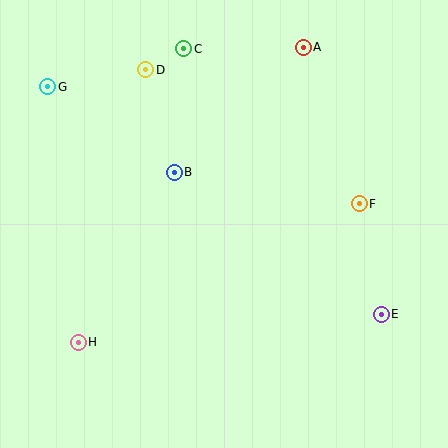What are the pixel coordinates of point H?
Point H is at (78, 342).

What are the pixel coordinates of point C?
Point C is at (184, 49).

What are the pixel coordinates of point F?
Point F is at (359, 204).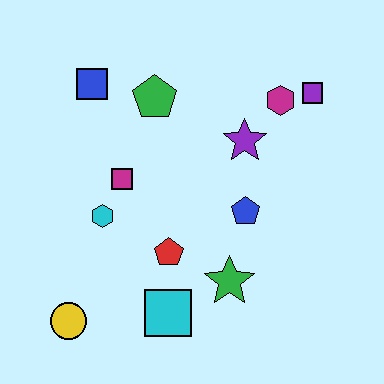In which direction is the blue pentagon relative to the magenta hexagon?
The blue pentagon is below the magenta hexagon.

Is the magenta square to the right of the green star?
No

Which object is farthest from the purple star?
The yellow circle is farthest from the purple star.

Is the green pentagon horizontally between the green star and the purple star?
No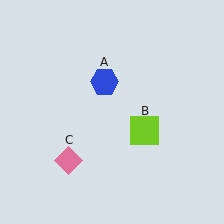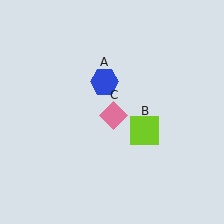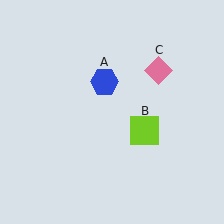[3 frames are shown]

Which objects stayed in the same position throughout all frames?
Blue hexagon (object A) and lime square (object B) remained stationary.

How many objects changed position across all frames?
1 object changed position: pink diamond (object C).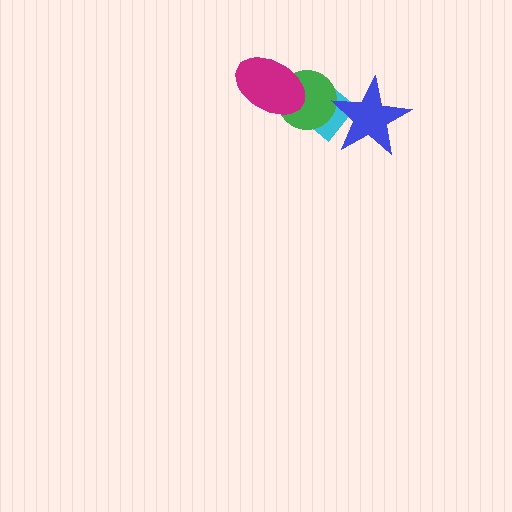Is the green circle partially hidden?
Yes, it is partially covered by another shape.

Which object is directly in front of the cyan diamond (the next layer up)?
The green circle is directly in front of the cyan diamond.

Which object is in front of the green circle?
The magenta ellipse is in front of the green circle.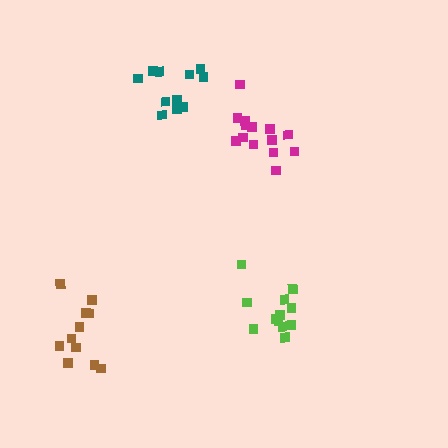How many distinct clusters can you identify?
There are 4 distinct clusters.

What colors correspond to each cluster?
The clusters are colored: brown, lime, magenta, teal.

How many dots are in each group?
Group 1: 11 dots, Group 2: 12 dots, Group 3: 14 dots, Group 4: 11 dots (48 total).